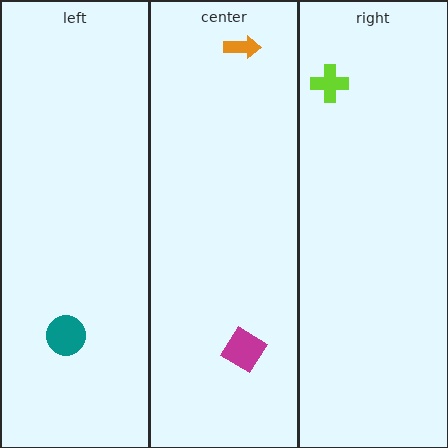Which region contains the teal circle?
The left region.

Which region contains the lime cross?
The right region.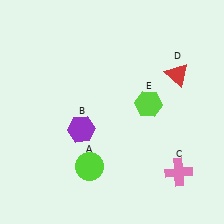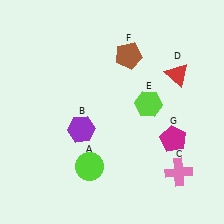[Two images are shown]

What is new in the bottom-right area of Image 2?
A magenta pentagon (G) was added in the bottom-right area of Image 2.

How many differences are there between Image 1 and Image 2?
There are 2 differences between the two images.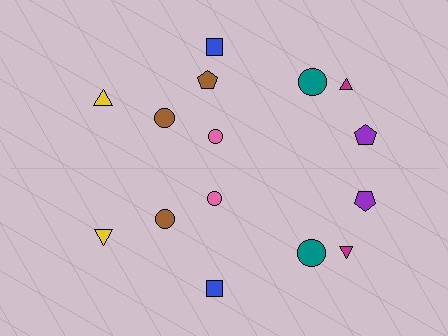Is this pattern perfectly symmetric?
No, the pattern is not perfectly symmetric. A brown pentagon is missing from the bottom side.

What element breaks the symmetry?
A brown pentagon is missing from the bottom side.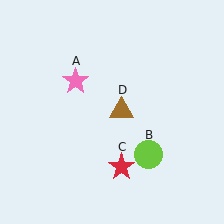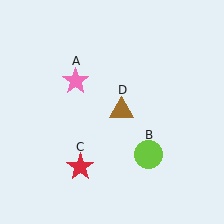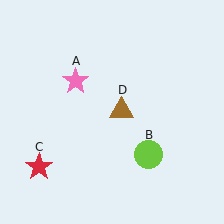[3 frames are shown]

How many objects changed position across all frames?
1 object changed position: red star (object C).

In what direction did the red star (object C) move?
The red star (object C) moved left.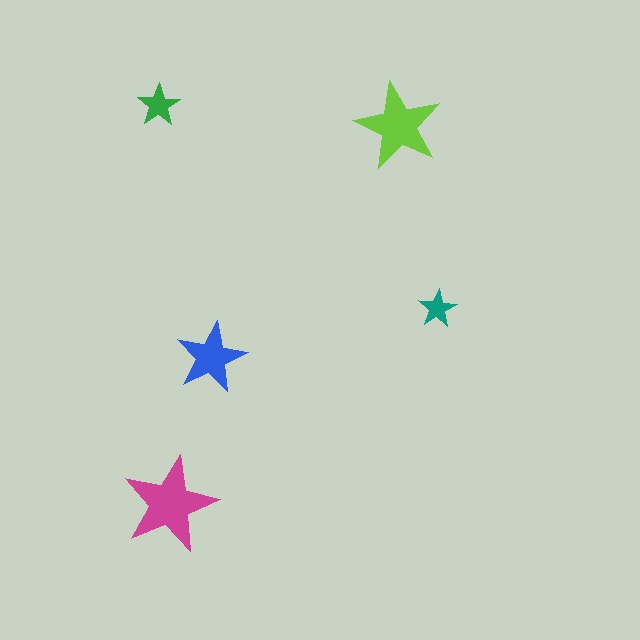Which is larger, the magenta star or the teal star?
The magenta one.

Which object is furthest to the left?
The green star is leftmost.